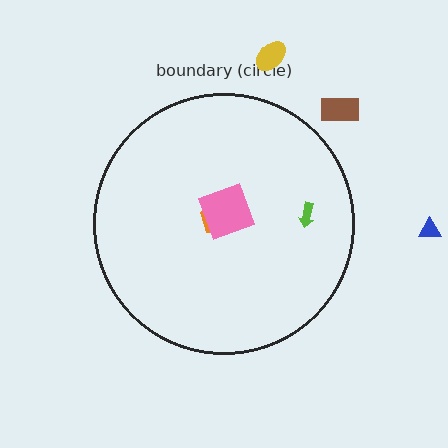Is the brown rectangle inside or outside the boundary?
Outside.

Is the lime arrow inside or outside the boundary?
Inside.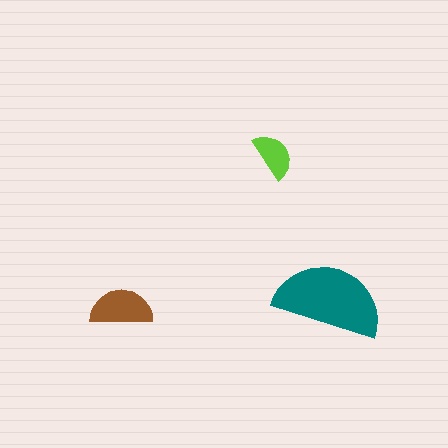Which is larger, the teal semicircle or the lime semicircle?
The teal one.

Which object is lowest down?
The brown semicircle is bottommost.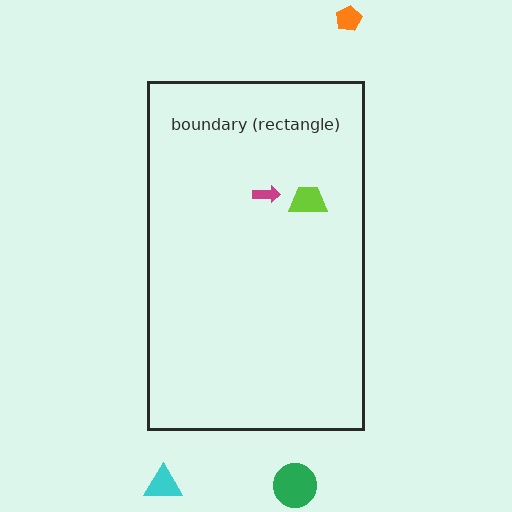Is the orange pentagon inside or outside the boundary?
Outside.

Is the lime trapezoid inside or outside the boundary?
Inside.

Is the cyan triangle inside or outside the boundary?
Outside.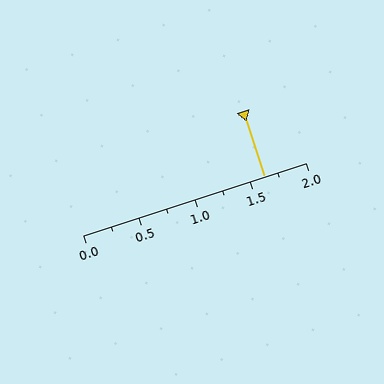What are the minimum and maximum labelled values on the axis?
The axis runs from 0.0 to 2.0.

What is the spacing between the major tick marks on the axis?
The major ticks are spaced 0.5 apart.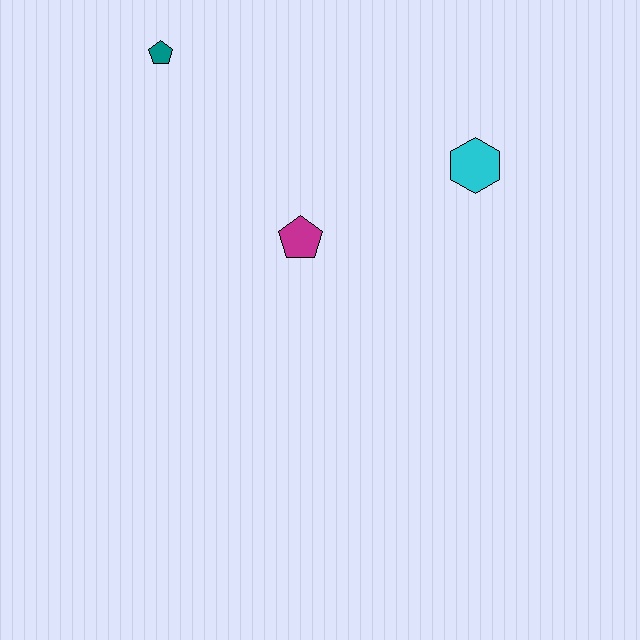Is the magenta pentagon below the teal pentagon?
Yes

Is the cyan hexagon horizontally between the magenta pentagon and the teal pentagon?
No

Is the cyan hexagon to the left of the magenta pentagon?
No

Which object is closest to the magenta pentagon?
The cyan hexagon is closest to the magenta pentagon.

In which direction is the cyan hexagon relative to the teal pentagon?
The cyan hexagon is to the right of the teal pentagon.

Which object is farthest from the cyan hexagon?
The teal pentagon is farthest from the cyan hexagon.